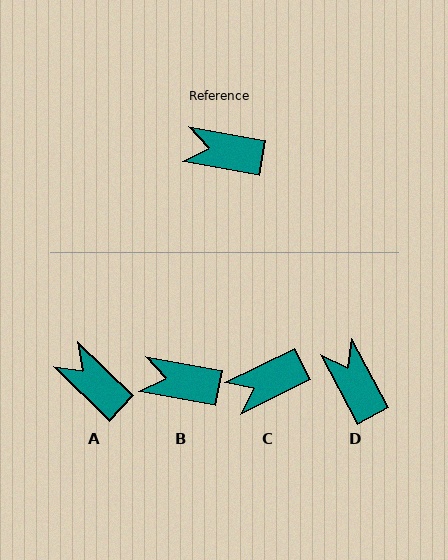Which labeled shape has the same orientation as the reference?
B.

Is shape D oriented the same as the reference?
No, it is off by about 52 degrees.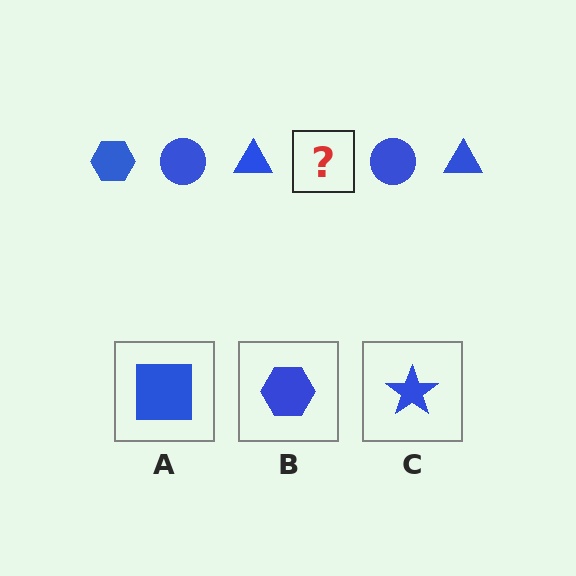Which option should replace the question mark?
Option B.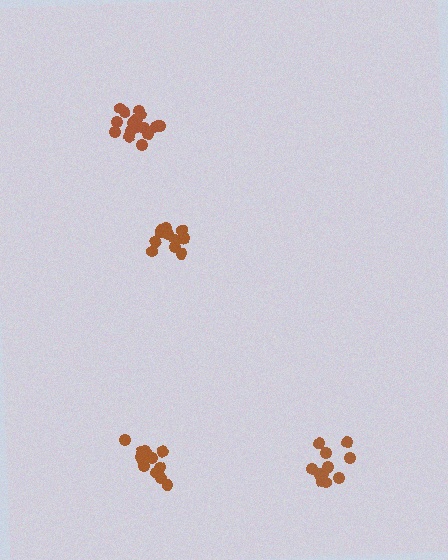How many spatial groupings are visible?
There are 4 spatial groupings.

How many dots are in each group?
Group 1: 13 dots, Group 2: 16 dots, Group 3: 11 dots, Group 4: 11 dots (51 total).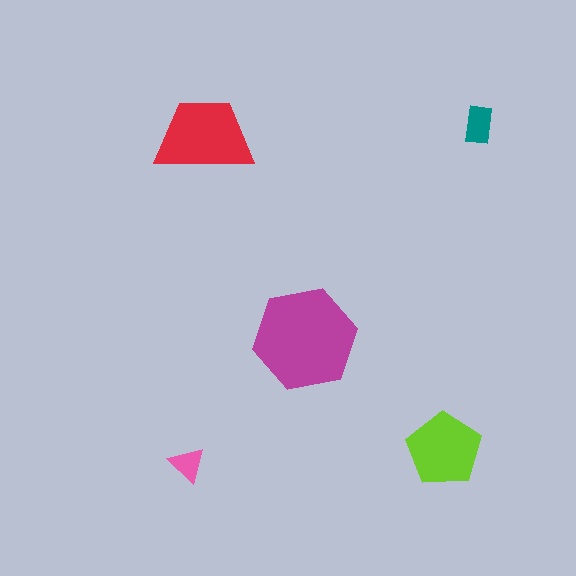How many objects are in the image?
There are 5 objects in the image.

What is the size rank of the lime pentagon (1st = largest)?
3rd.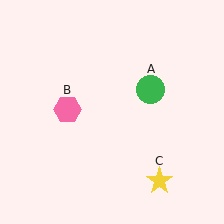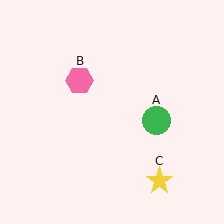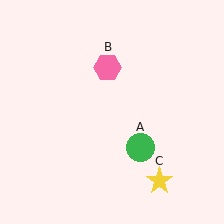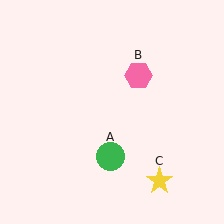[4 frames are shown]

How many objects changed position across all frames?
2 objects changed position: green circle (object A), pink hexagon (object B).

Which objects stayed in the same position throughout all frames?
Yellow star (object C) remained stationary.